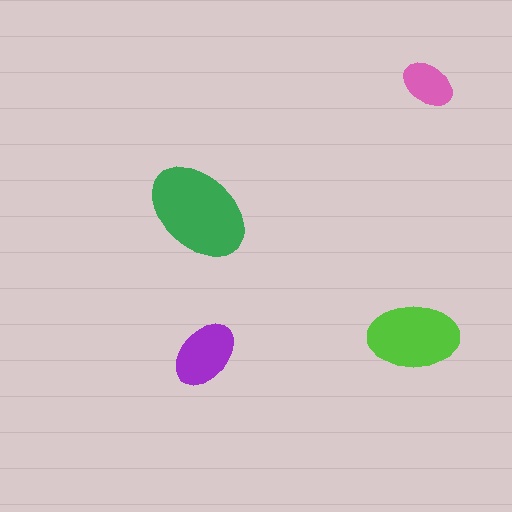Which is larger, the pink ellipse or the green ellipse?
The green one.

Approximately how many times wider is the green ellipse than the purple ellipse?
About 1.5 times wider.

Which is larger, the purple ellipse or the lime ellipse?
The lime one.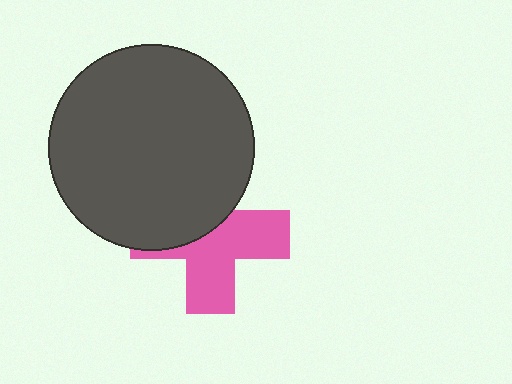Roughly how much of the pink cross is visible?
About half of it is visible (roughly 55%).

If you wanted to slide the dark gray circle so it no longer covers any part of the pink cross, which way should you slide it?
Slide it up — that is the most direct way to separate the two shapes.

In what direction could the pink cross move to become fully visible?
The pink cross could move down. That would shift it out from behind the dark gray circle entirely.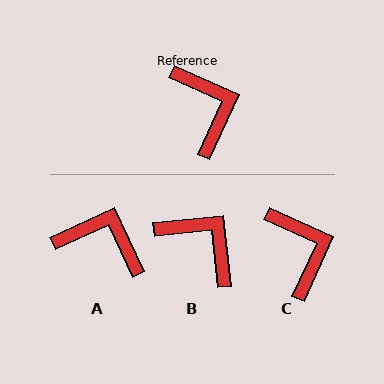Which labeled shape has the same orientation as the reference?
C.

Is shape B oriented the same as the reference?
No, it is off by about 30 degrees.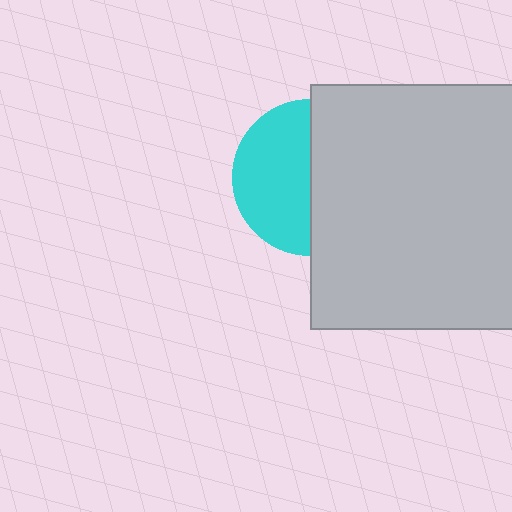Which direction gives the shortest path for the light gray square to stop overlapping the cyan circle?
Moving right gives the shortest separation.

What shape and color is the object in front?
The object in front is a light gray square.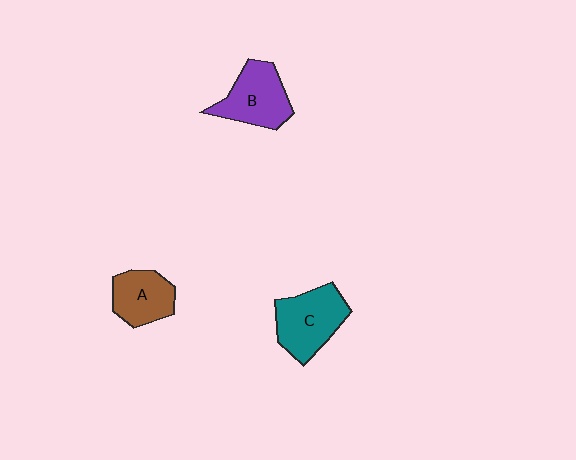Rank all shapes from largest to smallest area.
From largest to smallest: C (teal), B (purple), A (brown).